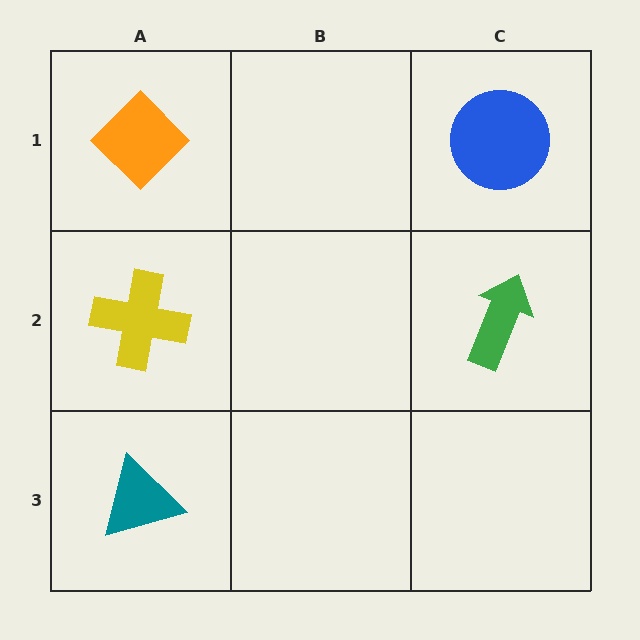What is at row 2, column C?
A green arrow.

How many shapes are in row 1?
2 shapes.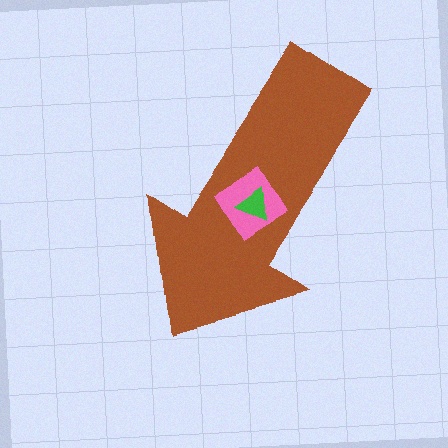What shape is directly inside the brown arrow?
The pink diamond.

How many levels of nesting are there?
3.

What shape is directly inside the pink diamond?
The green triangle.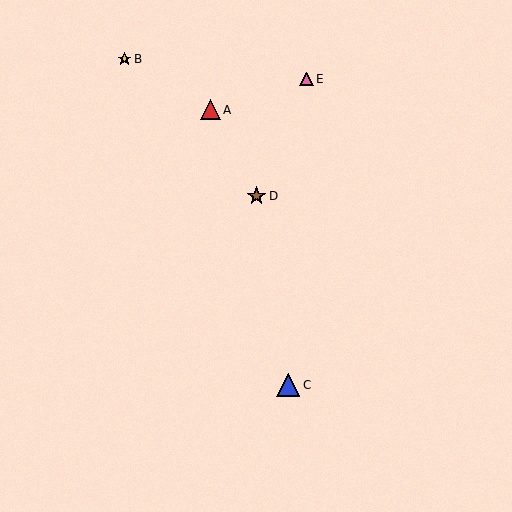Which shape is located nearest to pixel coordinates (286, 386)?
The blue triangle (labeled C) at (288, 385) is nearest to that location.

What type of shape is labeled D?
Shape D is a brown star.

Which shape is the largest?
The blue triangle (labeled C) is the largest.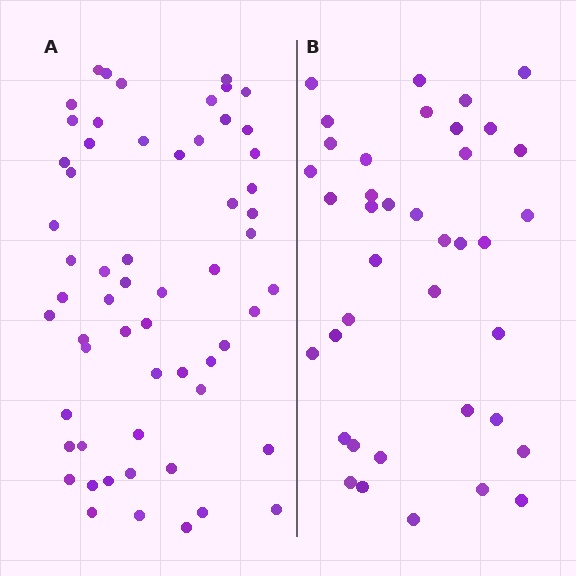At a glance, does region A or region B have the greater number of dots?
Region A (the left region) has more dots.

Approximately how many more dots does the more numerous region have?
Region A has approximately 20 more dots than region B.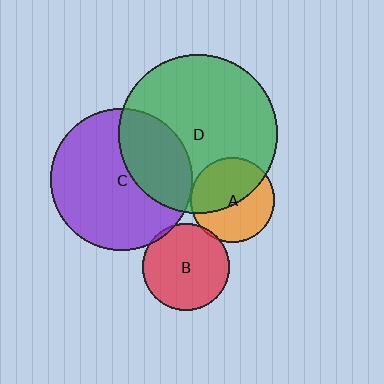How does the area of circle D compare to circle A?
Approximately 3.5 times.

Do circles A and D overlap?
Yes.